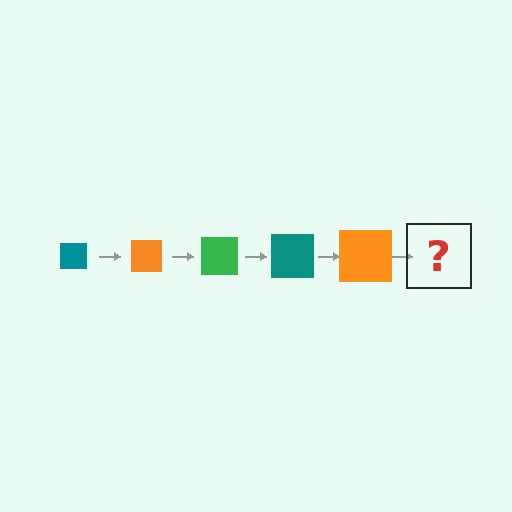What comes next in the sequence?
The next element should be a green square, larger than the previous one.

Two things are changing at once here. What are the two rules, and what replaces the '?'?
The two rules are that the square grows larger each step and the color cycles through teal, orange, and green. The '?' should be a green square, larger than the previous one.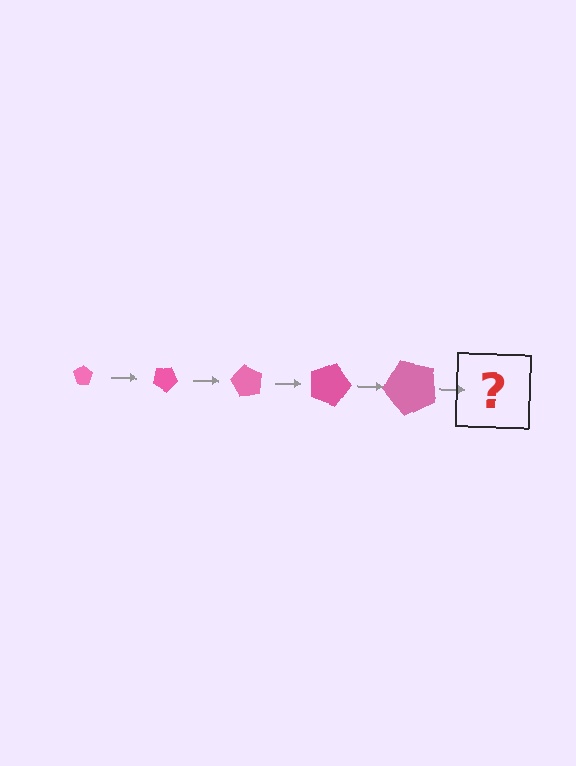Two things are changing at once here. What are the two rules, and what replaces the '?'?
The two rules are that the pentagon grows larger each step and it rotates 30 degrees each step. The '?' should be a pentagon, larger than the previous one and rotated 150 degrees from the start.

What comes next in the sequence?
The next element should be a pentagon, larger than the previous one and rotated 150 degrees from the start.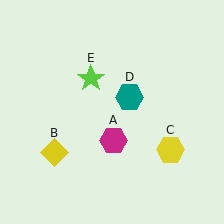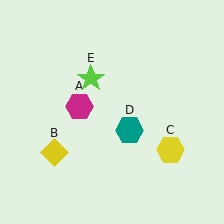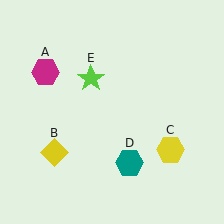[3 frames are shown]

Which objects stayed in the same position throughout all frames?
Yellow diamond (object B) and yellow hexagon (object C) and lime star (object E) remained stationary.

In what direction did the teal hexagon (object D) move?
The teal hexagon (object D) moved down.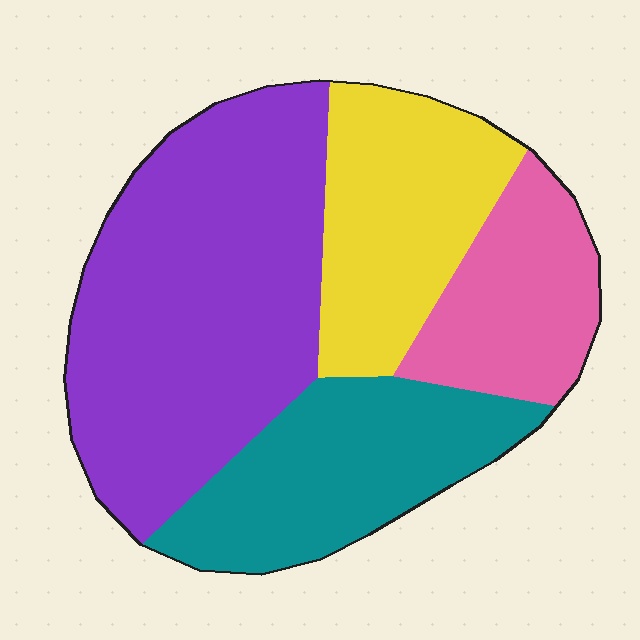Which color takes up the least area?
Pink, at roughly 15%.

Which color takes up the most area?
Purple, at roughly 40%.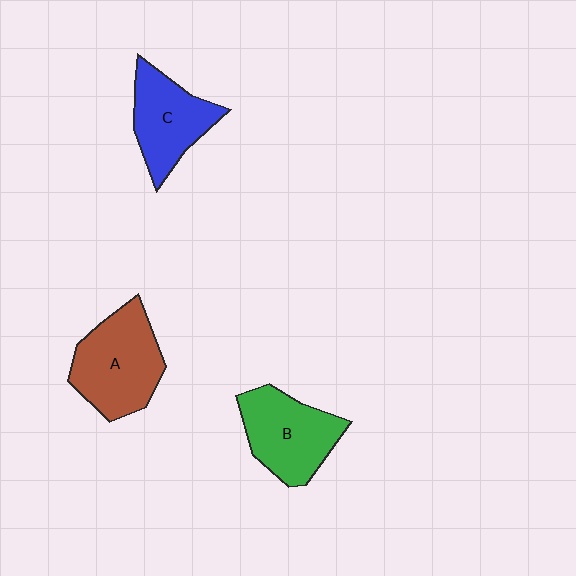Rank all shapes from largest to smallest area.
From largest to smallest: A (brown), B (green), C (blue).